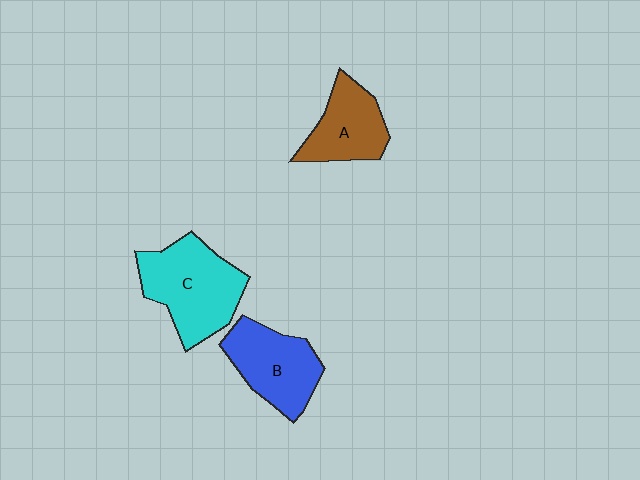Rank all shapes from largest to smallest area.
From largest to smallest: C (cyan), B (blue), A (brown).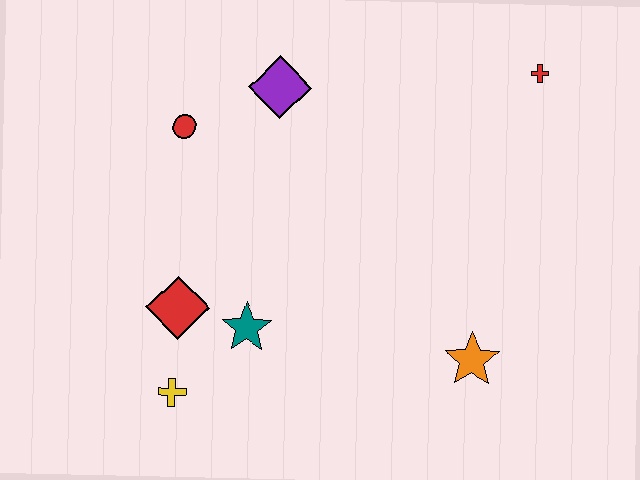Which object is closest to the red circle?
The purple diamond is closest to the red circle.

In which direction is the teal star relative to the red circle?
The teal star is below the red circle.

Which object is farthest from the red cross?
The yellow cross is farthest from the red cross.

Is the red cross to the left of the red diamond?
No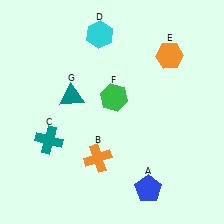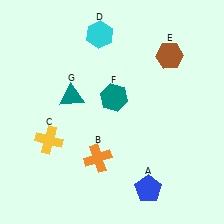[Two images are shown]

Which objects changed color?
C changed from teal to yellow. E changed from orange to brown. F changed from green to teal.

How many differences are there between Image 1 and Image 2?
There are 3 differences between the two images.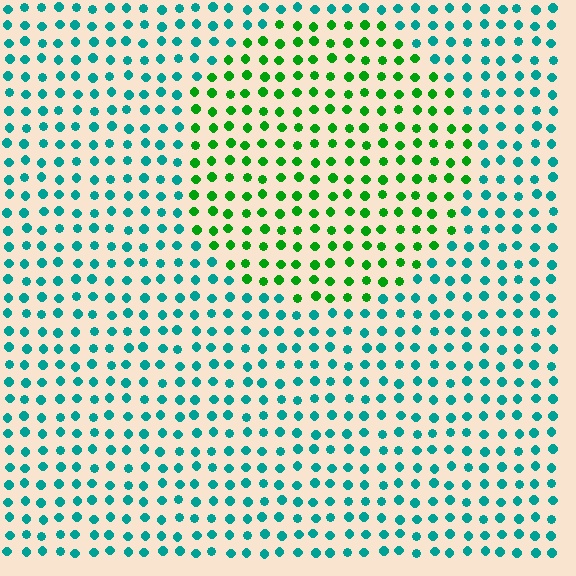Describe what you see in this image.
The image is filled with small teal elements in a uniform arrangement. A circle-shaped region is visible where the elements are tinted to a slightly different hue, forming a subtle color boundary.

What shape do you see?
I see a circle.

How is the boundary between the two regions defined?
The boundary is defined purely by a slight shift in hue (about 52 degrees). Spacing, size, and orientation are identical on both sides.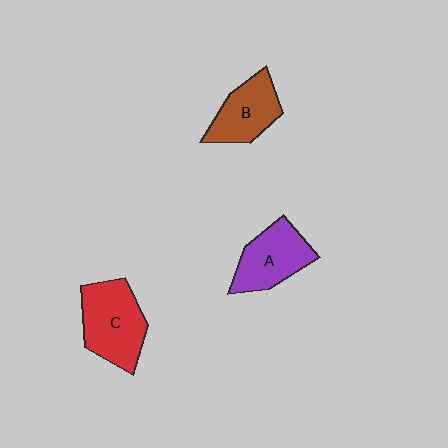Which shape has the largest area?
Shape C (red).